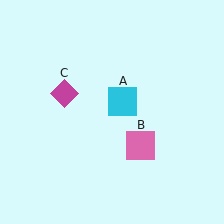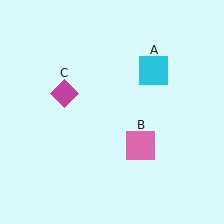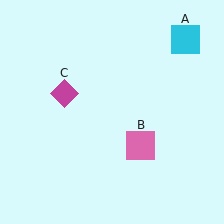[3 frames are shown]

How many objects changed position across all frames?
1 object changed position: cyan square (object A).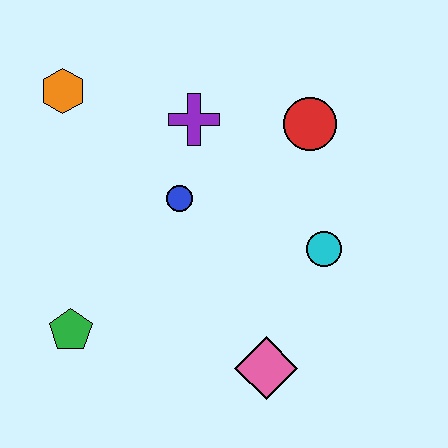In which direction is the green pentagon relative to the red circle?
The green pentagon is to the left of the red circle.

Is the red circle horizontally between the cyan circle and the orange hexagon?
Yes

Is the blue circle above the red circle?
No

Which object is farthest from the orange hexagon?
The pink diamond is farthest from the orange hexagon.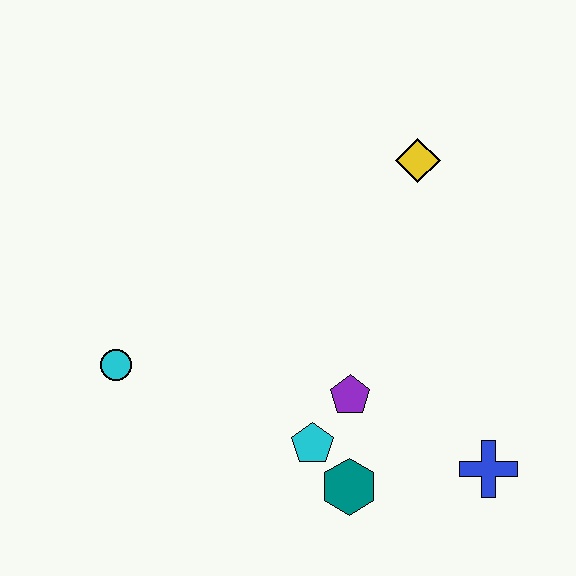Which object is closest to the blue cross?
The teal hexagon is closest to the blue cross.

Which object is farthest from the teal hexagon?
The yellow diamond is farthest from the teal hexagon.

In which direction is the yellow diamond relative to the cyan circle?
The yellow diamond is to the right of the cyan circle.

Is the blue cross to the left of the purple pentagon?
No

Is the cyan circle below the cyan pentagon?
No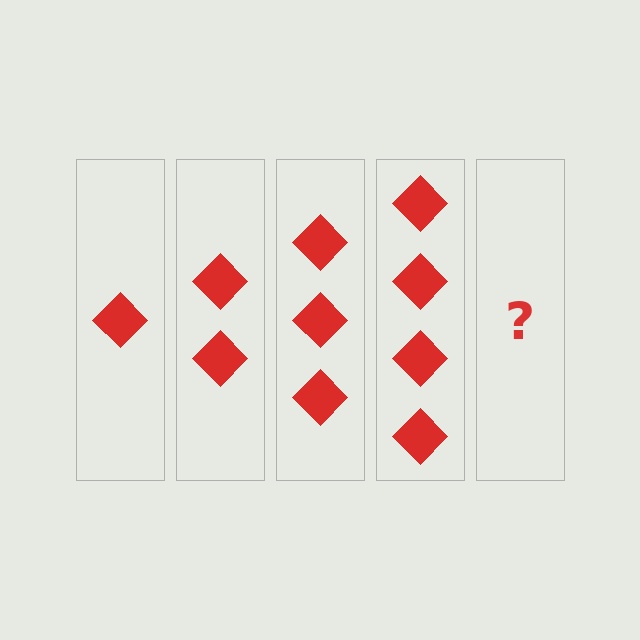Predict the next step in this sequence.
The next step is 5 diamonds.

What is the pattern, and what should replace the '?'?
The pattern is that each step adds one more diamond. The '?' should be 5 diamonds.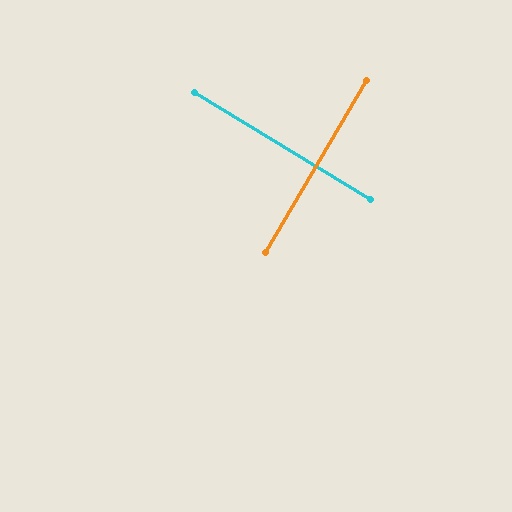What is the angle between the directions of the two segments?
Approximately 89 degrees.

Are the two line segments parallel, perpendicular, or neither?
Perpendicular — they meet at approximately 89°.